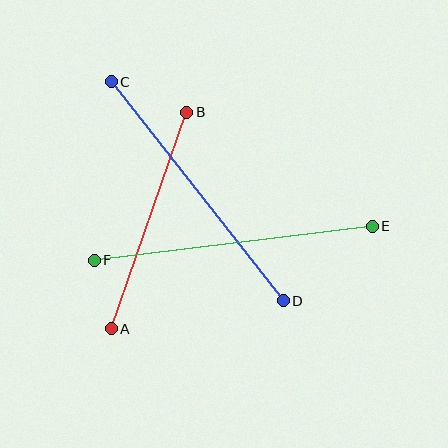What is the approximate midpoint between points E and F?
The midpoint is at approximately (233, 243) pixels.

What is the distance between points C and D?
The distance is approximately 279 pixels.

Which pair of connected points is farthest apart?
Points E and F are farthest apart.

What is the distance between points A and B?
The distance is approximately 229 pixels.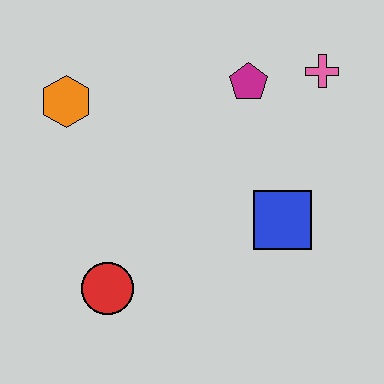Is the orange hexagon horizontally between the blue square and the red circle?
No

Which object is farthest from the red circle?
The pink cross is farthest from the red circle.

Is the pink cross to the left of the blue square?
No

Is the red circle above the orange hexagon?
No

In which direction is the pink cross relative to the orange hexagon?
The pink cross is to the right of the orange hexagon.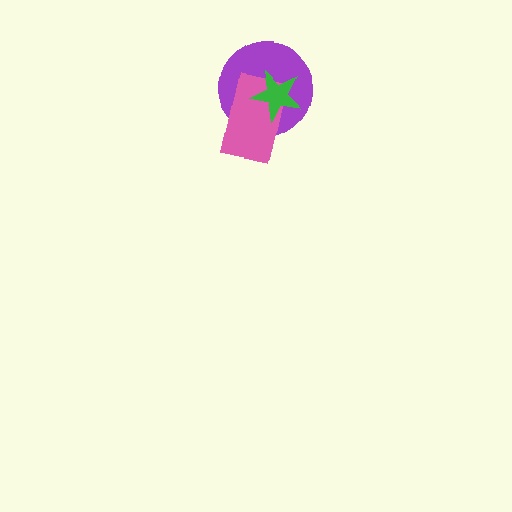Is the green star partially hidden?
No, no other shape covers it.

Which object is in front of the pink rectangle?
The green star is in front of the pink rectangle.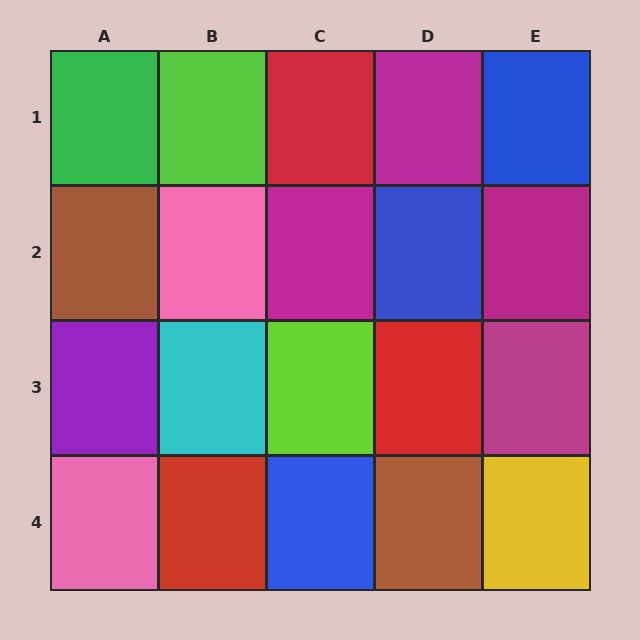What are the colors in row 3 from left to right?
Purple, cyan, lime, red, magenta.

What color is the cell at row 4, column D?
Brown.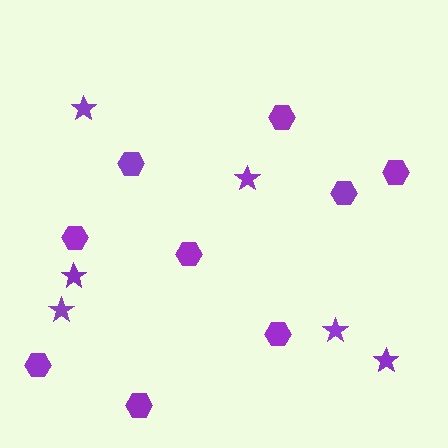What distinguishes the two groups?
There are 2 groups: one group of stars (6) and one group of hexagons (9).